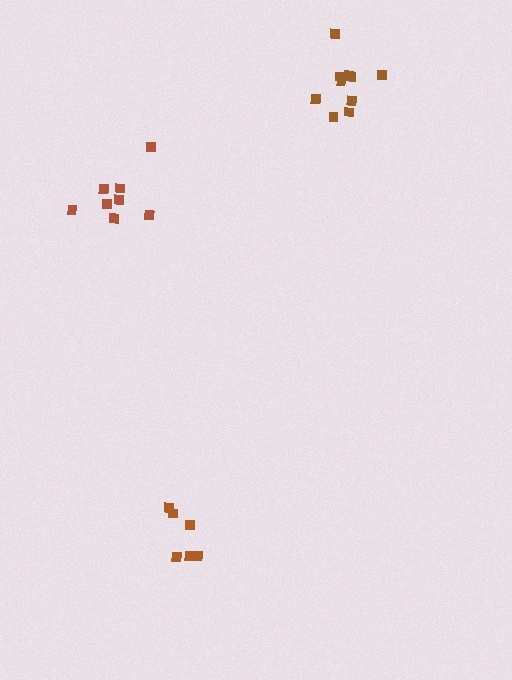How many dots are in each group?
Group 1: 7 dots, Group 2: 10 dots, Group 3: 8 dots (25 total).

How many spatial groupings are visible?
There are 3 spatial groupings.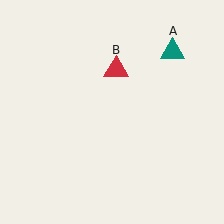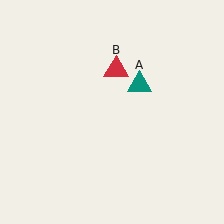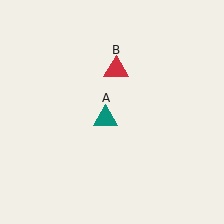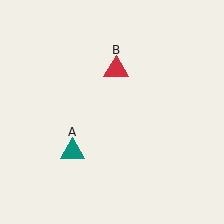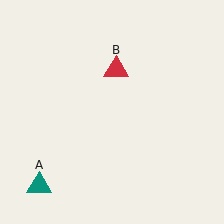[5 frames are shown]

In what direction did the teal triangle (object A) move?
The teal triangle (object A) moved down and to the left.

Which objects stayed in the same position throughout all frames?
Red triangle (object B) remained stationary.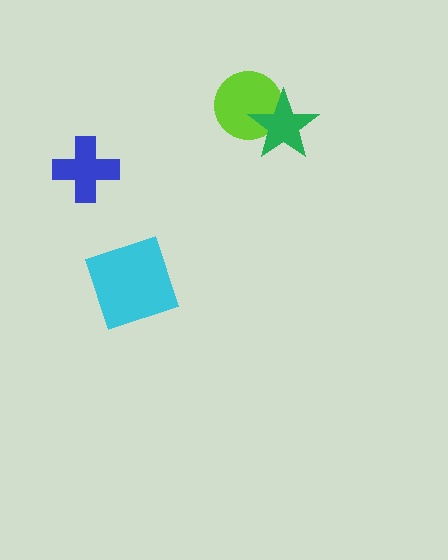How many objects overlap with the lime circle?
1 object overlaps with the lime circle.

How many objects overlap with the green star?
1 object overlaps with the green star.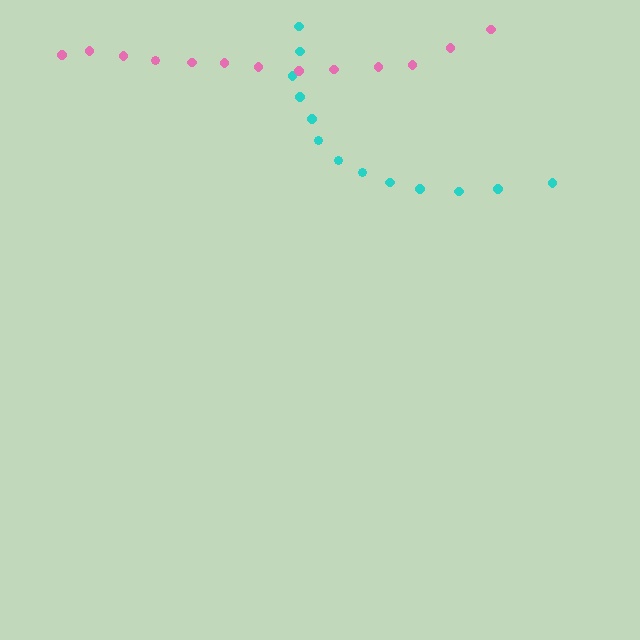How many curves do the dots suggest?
There are 2 distinct paths.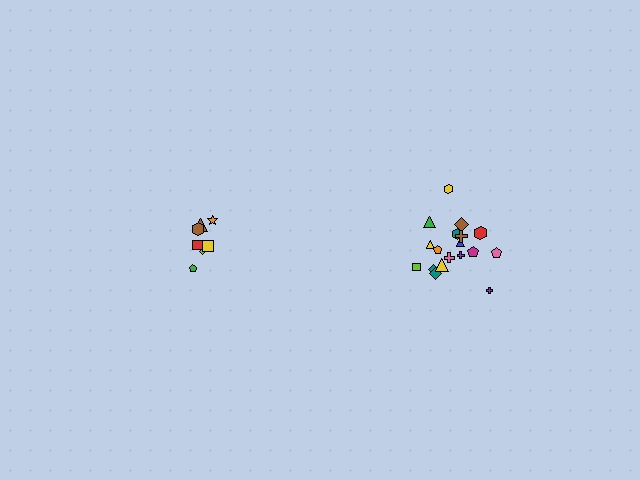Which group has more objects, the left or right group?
The right group.